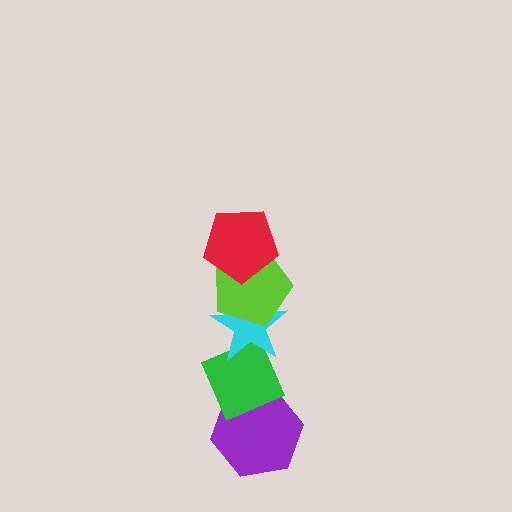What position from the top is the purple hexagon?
The purple hexagon is 5th from the top.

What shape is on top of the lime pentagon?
The red pentagon is on top of the lime pentagon.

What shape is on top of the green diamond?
The cyan star is on top of the green diamond.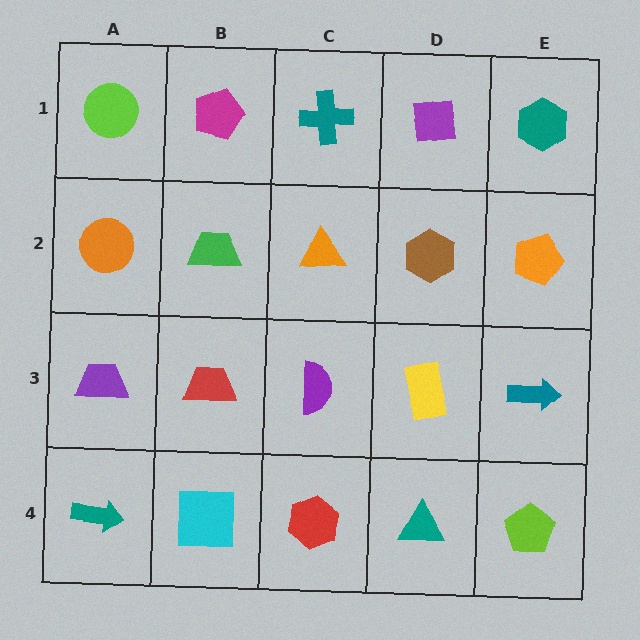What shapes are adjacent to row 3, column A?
An orange circle (row 2, column A), a teal arrow (row 4, column A), a red trapezoid (row 3, column B).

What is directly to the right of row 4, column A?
A cyan square.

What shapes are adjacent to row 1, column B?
A green trapezoid (row 2, column B), a lime circle (row 1, column A), a teal cross (row 1, column C).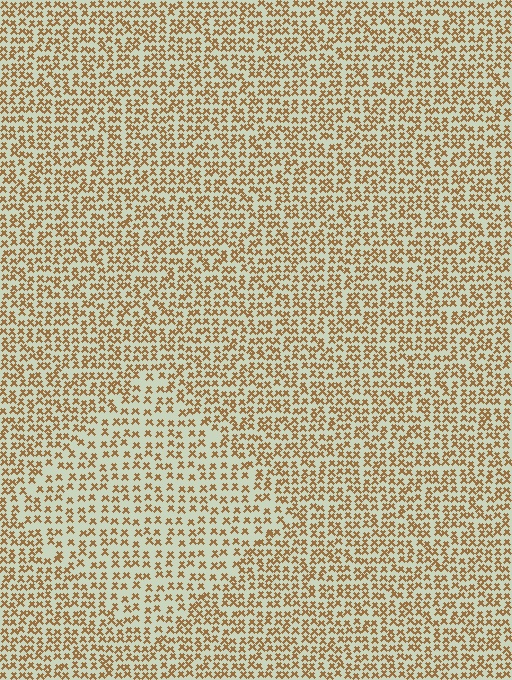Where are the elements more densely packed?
The elements are more densely packed outside the diamond boundary.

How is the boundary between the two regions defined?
The boundary is defined by a change in element density (approximately 1.5x ratio). All elements are the same color, size, and shape.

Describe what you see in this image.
The image contains small brown elements arranged at two different densities. A diamond-shaped region is visible where the elements are less densely packed than the surrounding area.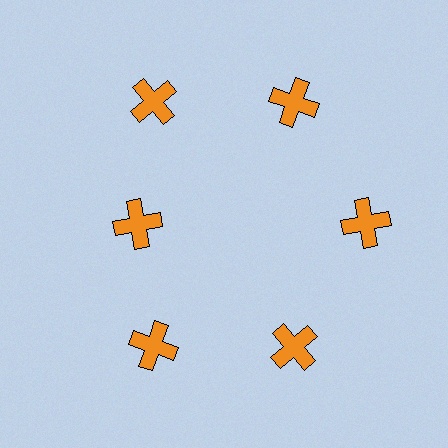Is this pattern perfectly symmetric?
No. The 6 orange crosses are arranged in a ring, but one element near the 9 o'clock position is pulled inward toward the center, breaking the 6-fold rotational symmetry.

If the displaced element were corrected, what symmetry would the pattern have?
It would have 6-fold rotational symmetry — the pattern would map onto itself every 60 degrees.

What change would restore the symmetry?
The symmetry would be restored by moving it outward, back onto the ring so that all 6 crosses sit at equal angles and equal distance from the center.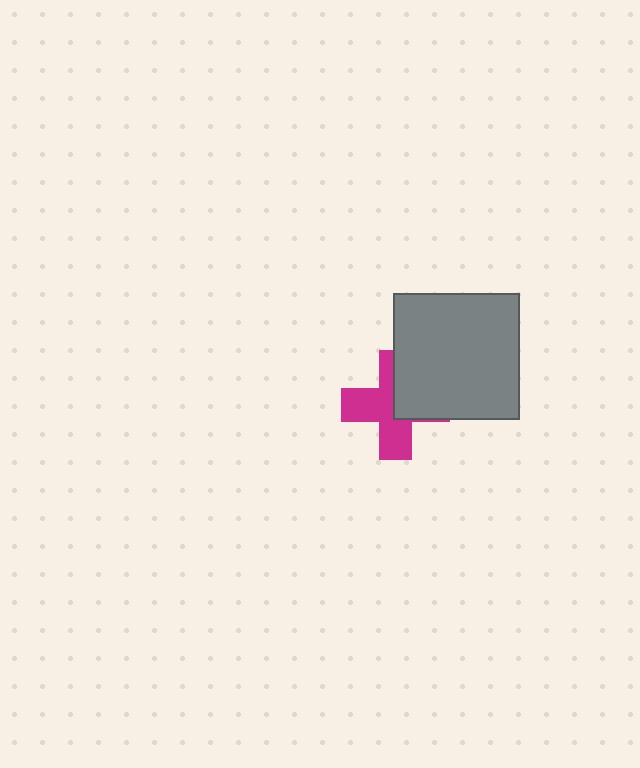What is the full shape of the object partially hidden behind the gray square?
The partially hidden object is a magenta cross.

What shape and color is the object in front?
The object in front is a gray square.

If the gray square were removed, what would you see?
You would see the complete magenta cross.